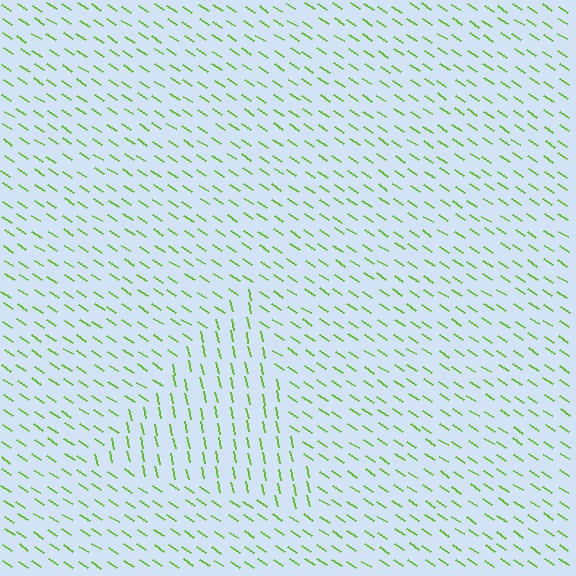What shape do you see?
I see a triangle.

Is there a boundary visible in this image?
Yes, there is a texture boundary formed by a change in line orientation.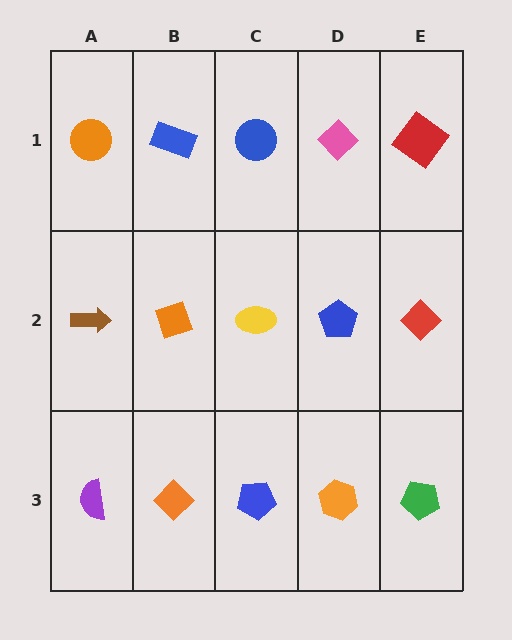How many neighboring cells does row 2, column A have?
3.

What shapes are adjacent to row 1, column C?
A yellow ellipse (row 2, column C), a blue rectangle (row 1, column B), a pink diamond (row 1, column D).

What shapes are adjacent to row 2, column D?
A pink diamond (row 1, column D), an orange hexagon (row 3, column D), a yellow ellipse (row 2, column C), a red diamond (row 2, column E).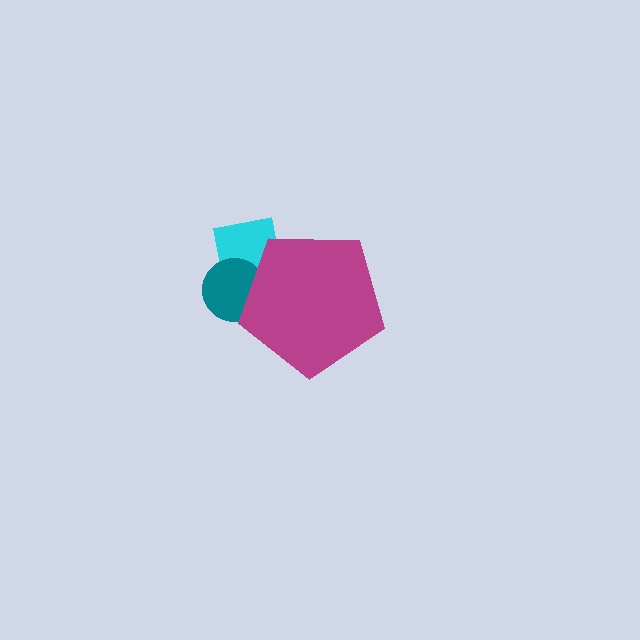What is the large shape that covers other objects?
A magenta pentagon.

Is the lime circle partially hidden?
Yes, the lime circle is partially hidden behind the magenta pentagon.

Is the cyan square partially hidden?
Yes, the cyan square is partially hidden behind the magenta pentagon.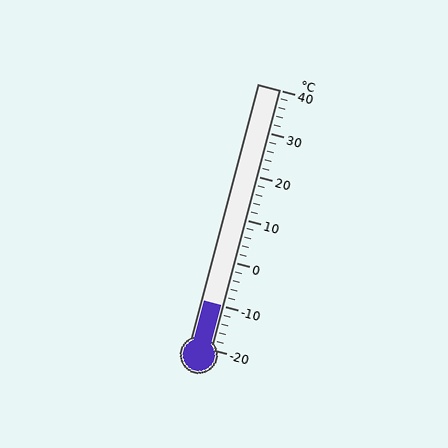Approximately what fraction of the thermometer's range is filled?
The thermometer is filled to approximately 15% of its range.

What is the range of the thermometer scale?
The thermometer scale ranges from -20°C to 40°C.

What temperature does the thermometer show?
The thermometer shows approximately -10°C.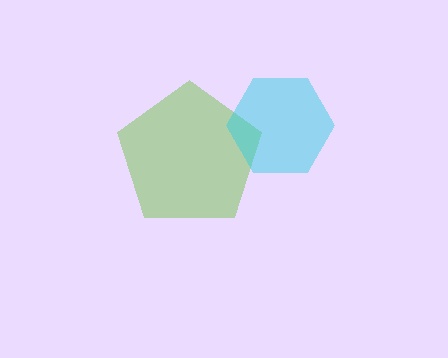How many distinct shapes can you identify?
There are 2 distinct shapes: a lime pentagon, a cyan hexagon.